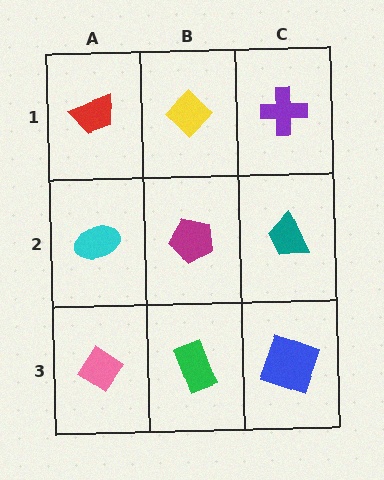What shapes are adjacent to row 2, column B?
A yellow diamond (row 1, column B), a green rectangle (row 3, column B), a cyan ellipse (row 2, column A), a teal trapezoid (row 2, column C).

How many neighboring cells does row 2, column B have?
4.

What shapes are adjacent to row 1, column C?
A teal trapezoid (row 2, column C), a yellow diamond (row 1, column B).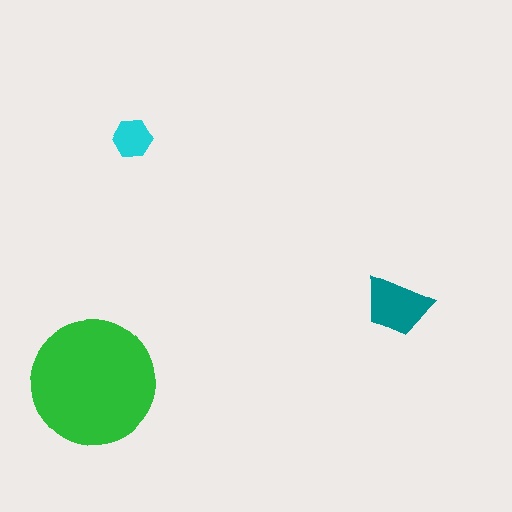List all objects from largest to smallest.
The green circle, the teal trapezoid, the cyan hexagon.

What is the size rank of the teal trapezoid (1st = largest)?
2nd.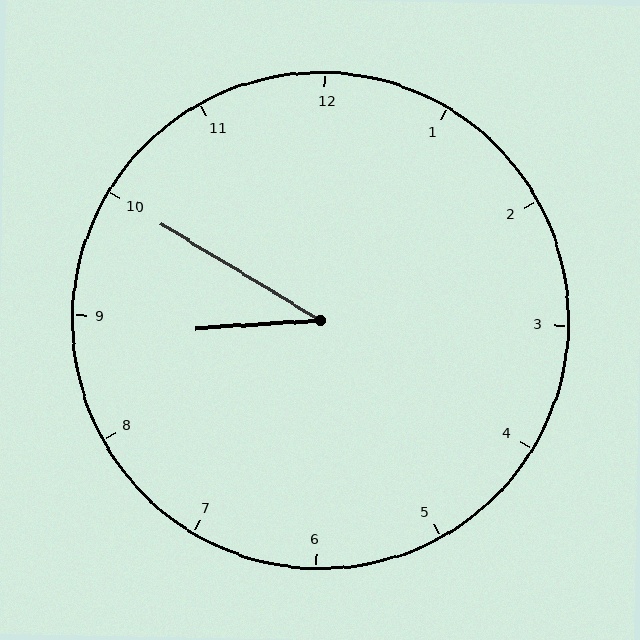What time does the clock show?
8:50.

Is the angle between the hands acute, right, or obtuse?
It is acute.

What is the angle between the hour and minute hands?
Approximately 35 degrees.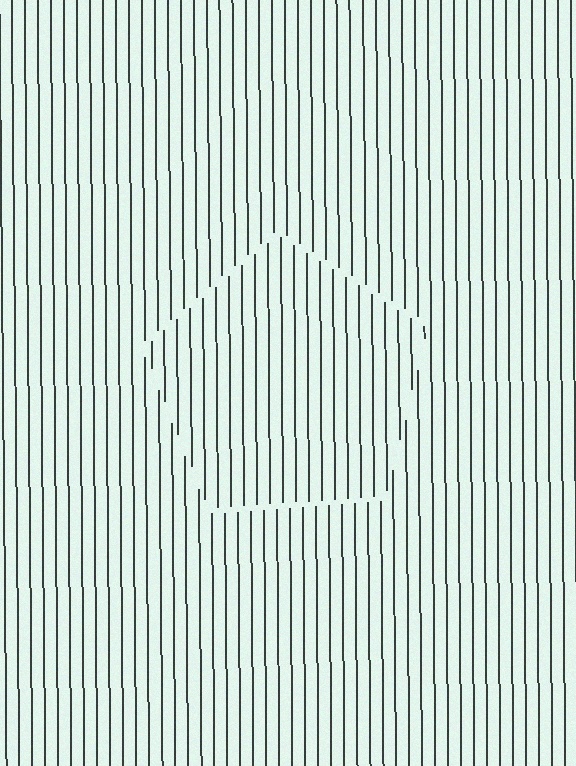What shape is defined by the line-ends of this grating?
An illusory pentagon. The interior of the shape contains the same grating, shifted by half a period — the contour is defined by the phase discontinuity where line-ends from the inner and outer gratings abut.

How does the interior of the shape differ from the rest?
The interior of the shape contains the same grating, shifted by half a period — the contour is defined by the phase discontinuity where line-ends from the inner and outer gratings abut.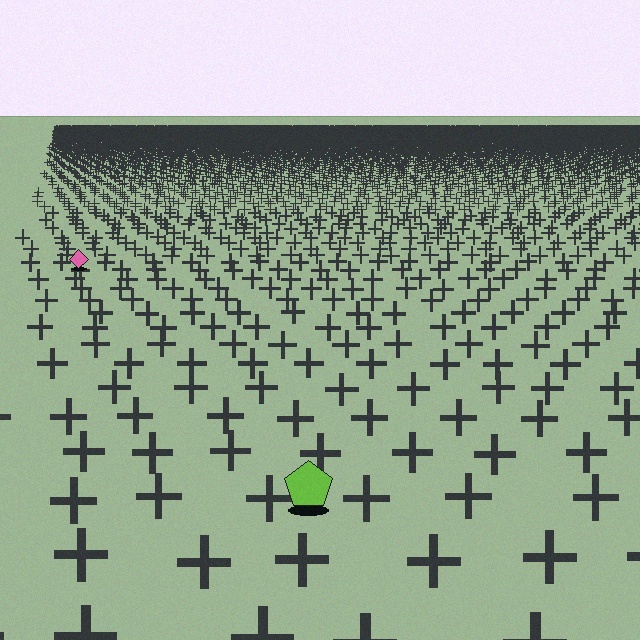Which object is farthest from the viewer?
The pink diamond is farthest from the viewer. It appears smaller and the ground texture around it is denser.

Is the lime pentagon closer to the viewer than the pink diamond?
Yes. The lime pentagon is closer — you can tell from the texture gradient: the ground texture is coarser near it.